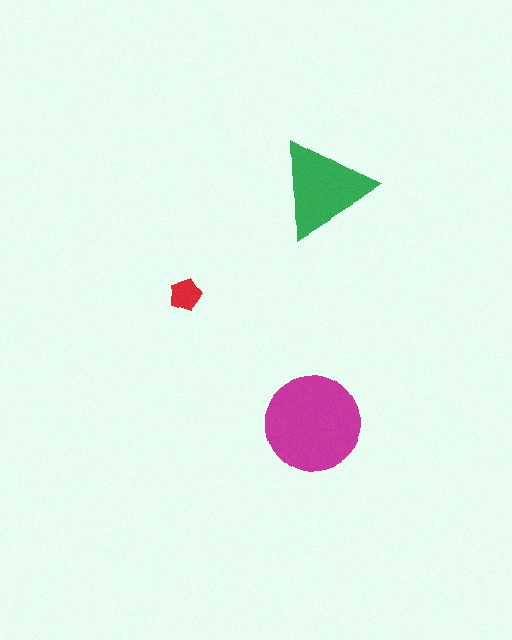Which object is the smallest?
The red pentagon.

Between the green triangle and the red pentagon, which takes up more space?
The green triangle.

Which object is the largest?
The magenta circle.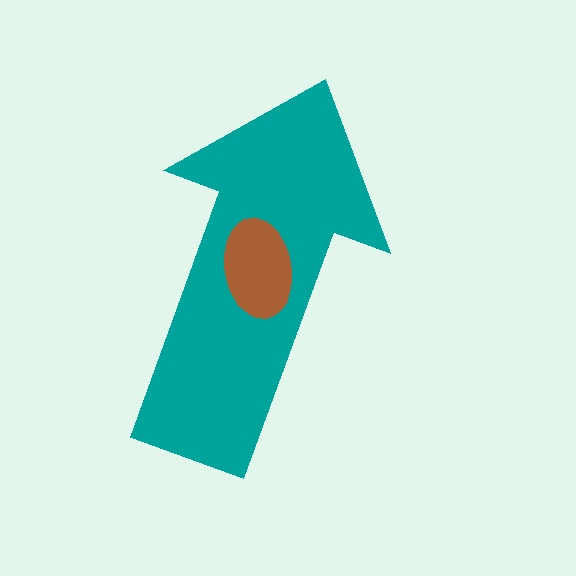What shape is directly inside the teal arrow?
The brown ellipse.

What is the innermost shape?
The brown ellipse.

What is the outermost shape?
The teal arrow.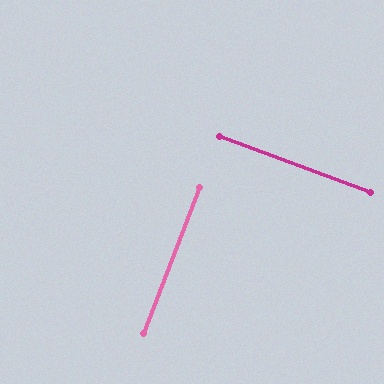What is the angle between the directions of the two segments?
Approximately 89 degrees.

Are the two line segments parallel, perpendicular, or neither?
Perpendicular — they meet at approximately 89°.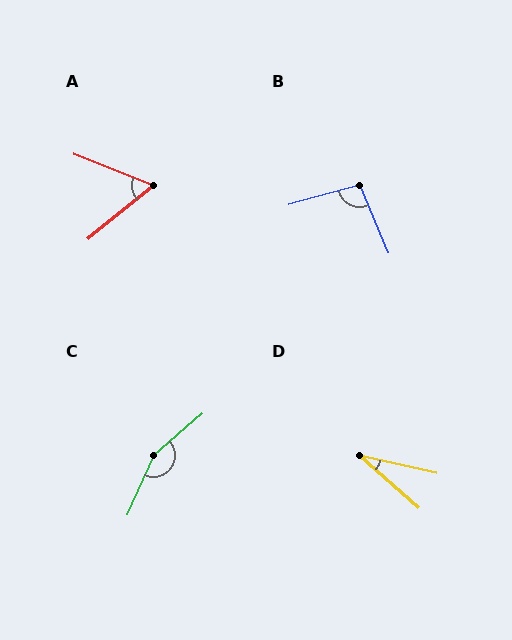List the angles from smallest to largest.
D (29°), A (61°), B (97°), C (154°).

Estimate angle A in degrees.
Approximately 61 degrees.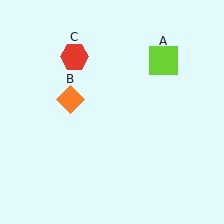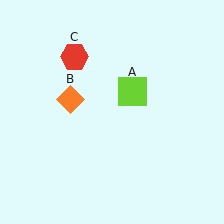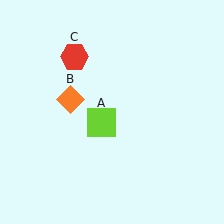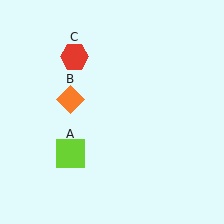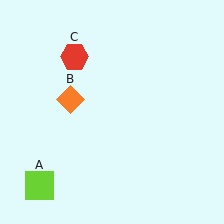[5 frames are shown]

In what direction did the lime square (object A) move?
The lime square (object A) moved down and to the left.